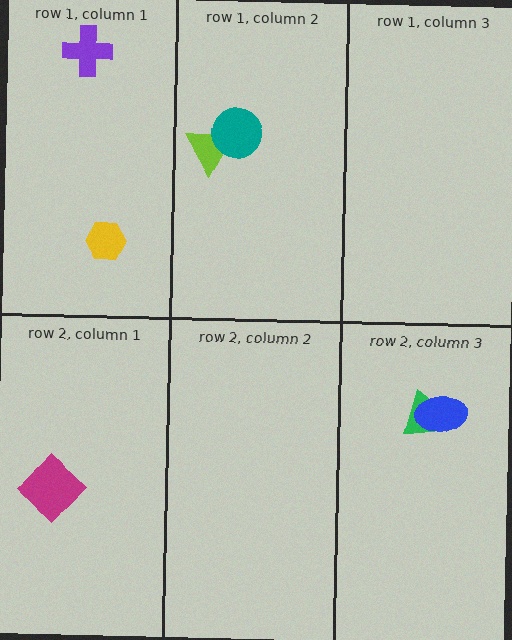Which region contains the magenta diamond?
The row 2, column 1 region.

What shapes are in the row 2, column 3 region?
The green trapezoid, the blue ellipse.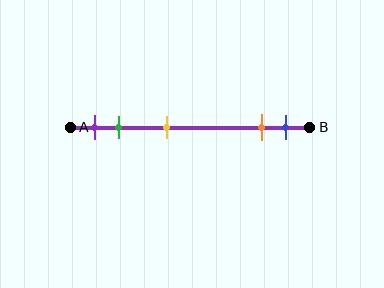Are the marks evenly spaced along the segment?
No, the marks are not evenly spaced.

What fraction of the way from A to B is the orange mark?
The orange mark is approximately 80% (0.8) of the way from A to B.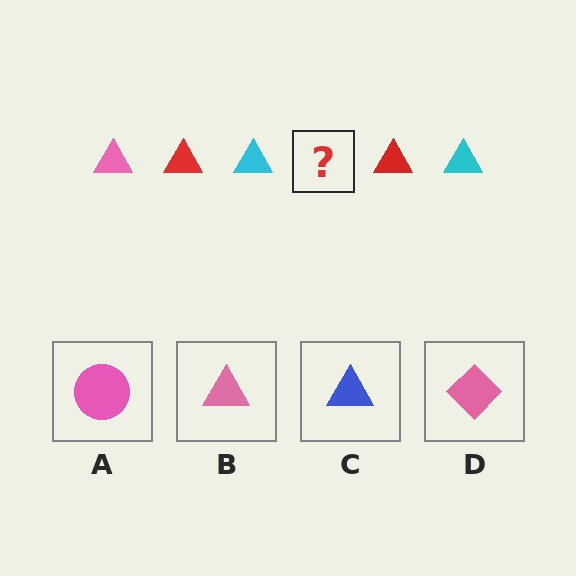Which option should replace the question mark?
Option B.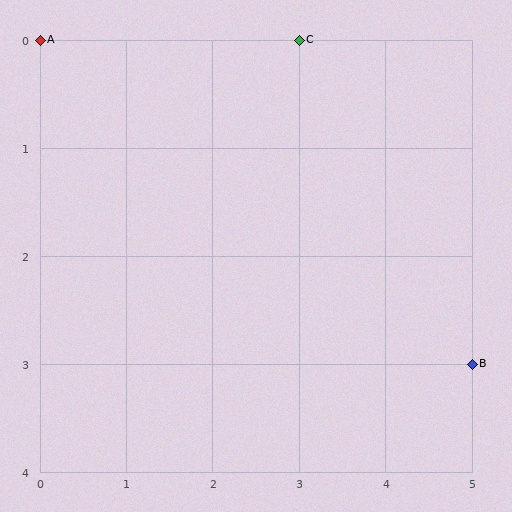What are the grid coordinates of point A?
Point A is at grid coordinates (0, 0).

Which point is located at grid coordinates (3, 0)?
Point C is at (3, 0).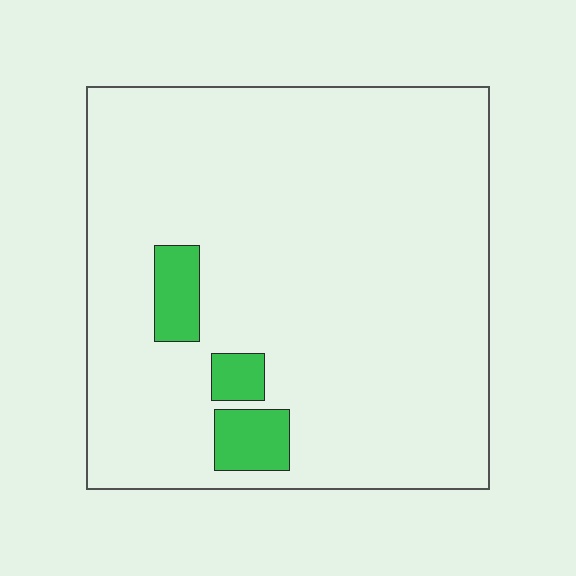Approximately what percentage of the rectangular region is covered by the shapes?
Approximately 5%.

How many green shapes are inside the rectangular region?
3.